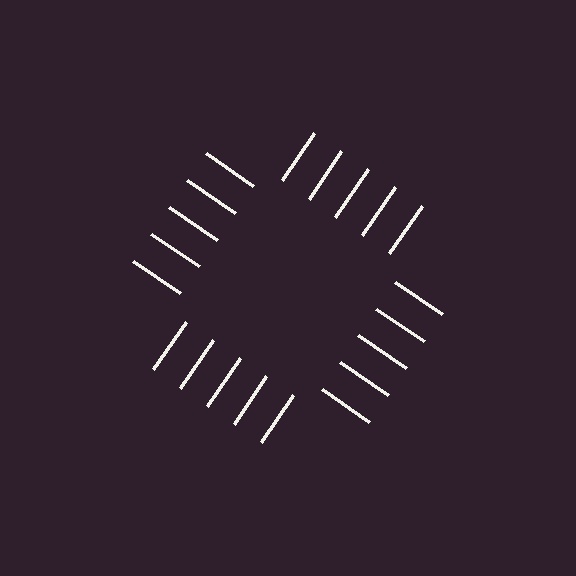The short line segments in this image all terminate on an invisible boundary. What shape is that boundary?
An illusory square — the line segments terminate on its edges but no continuous stroke is drawn.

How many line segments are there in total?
20 — 5 along each of the 4 edges.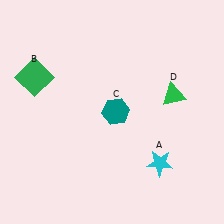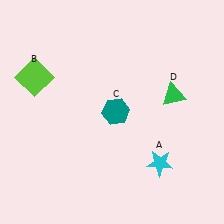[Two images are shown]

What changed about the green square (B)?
In Image 1, B is green. In Image 2, it changed to lime.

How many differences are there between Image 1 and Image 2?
There is 1 difference between the two images.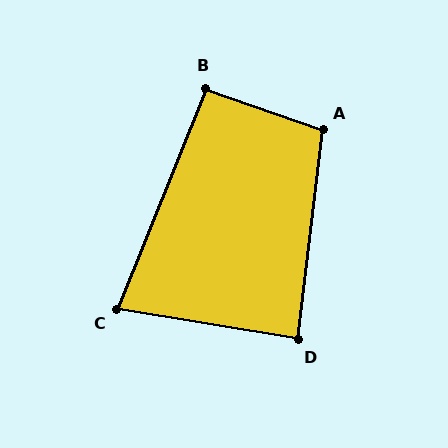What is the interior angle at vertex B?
Approximately 93 degrees (approximately right).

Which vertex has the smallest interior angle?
C, at approximately 77 degrees.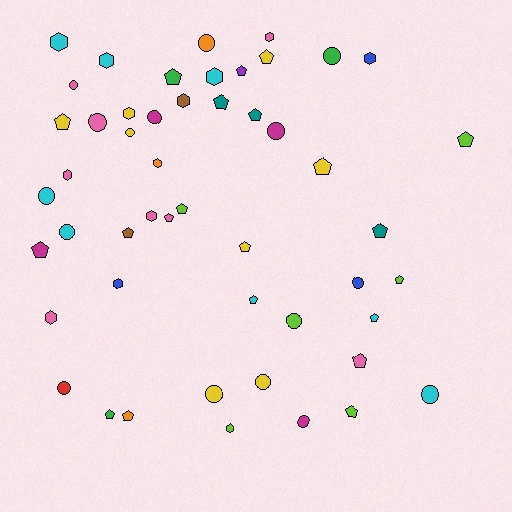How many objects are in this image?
There are 50 objects.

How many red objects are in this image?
There is 1 red object.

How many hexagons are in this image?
There are 13 hexagons.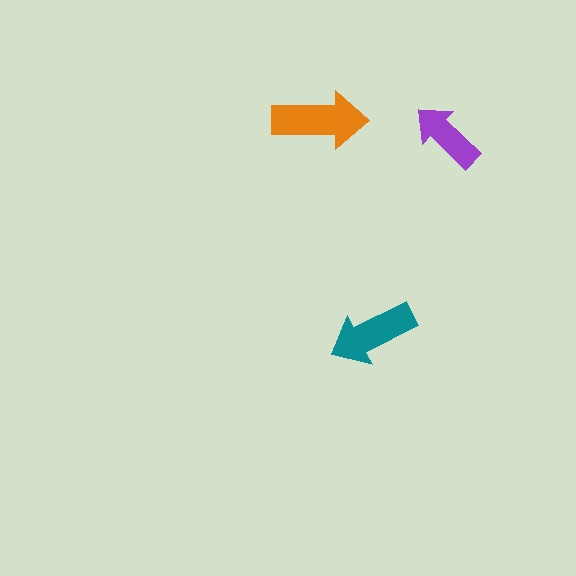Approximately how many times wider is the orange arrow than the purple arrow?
About 1.5 times wider.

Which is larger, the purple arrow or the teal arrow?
The teal one.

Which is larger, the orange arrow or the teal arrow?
The orange one.